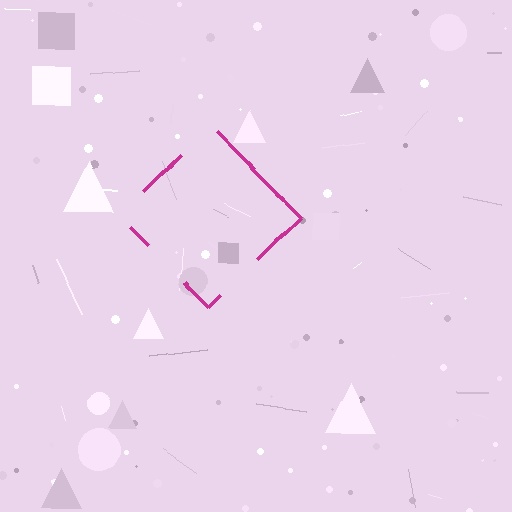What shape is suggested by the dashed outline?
The dashed outline suggests a diamond.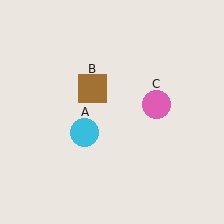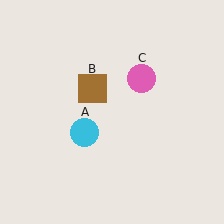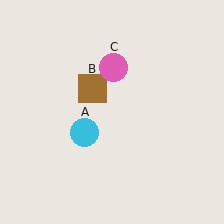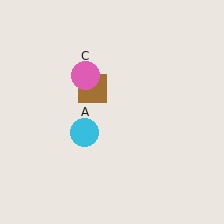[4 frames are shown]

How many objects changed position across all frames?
1 object changed position: pink circle (object C).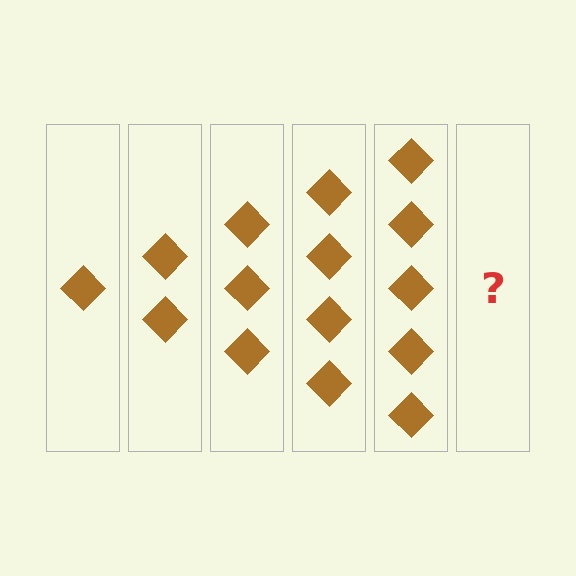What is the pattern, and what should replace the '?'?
The pattern is that each step adds one more diamond. The '?' should be 6 diamonds.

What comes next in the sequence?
The next element should be 6 diamonds.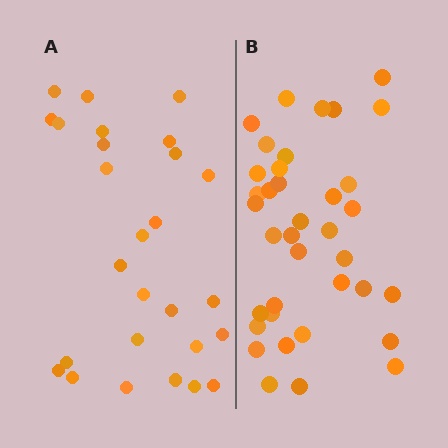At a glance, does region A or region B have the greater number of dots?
Region B (the right region) has more dots.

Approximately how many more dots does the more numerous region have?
Region B has roughly 10 or so more dots than region A.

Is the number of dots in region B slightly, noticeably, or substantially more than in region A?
Region B has noticeably more, but not dramatically so. The ratio is roughly 1.4 to 1.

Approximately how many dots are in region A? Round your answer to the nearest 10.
About 30 dots. (The exact count is 27, which rounds to 30.)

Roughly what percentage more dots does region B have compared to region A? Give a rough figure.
About 35% more.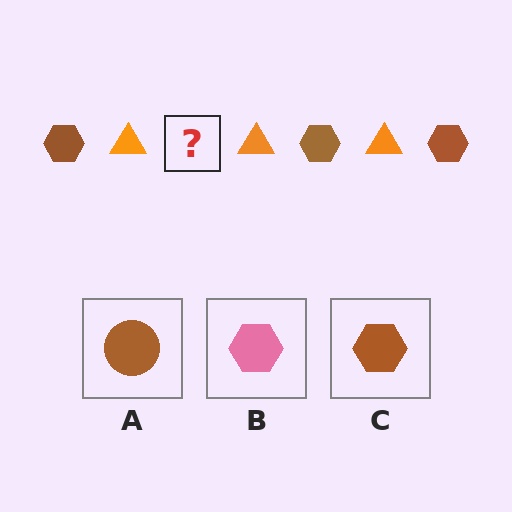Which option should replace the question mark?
Option C.